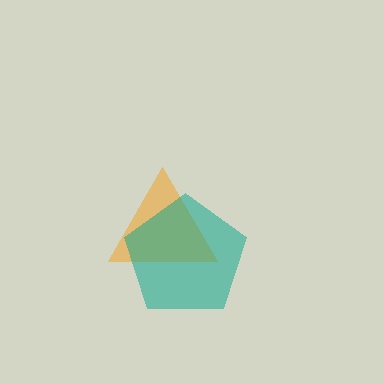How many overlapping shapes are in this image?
There are 2 overlapping shapes in the image.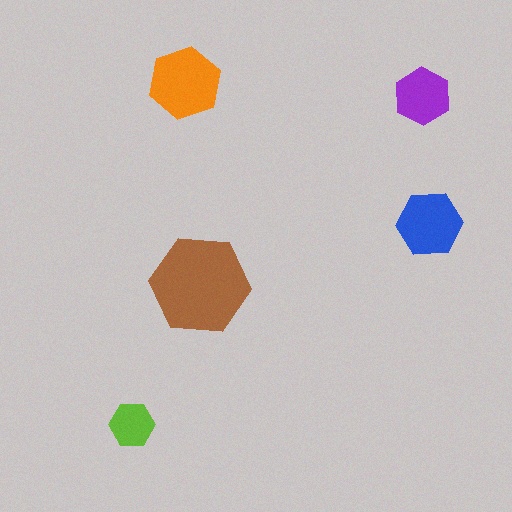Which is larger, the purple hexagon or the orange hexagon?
The orange one.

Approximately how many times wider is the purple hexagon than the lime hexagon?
About 1.5 times wider.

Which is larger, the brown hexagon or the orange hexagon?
The brown one.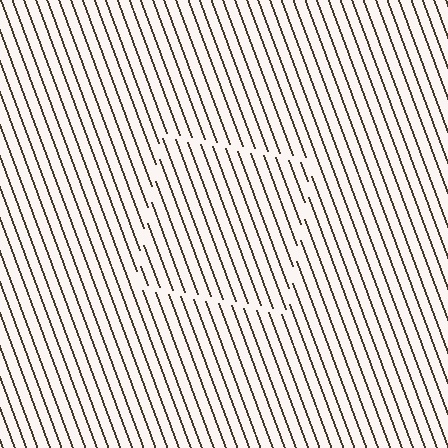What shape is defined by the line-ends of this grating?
An illusory square. The interior of the shape contains the same grating, shifted by half a period — the contour is defined by the phase discontinuity where line-ends from the inner and outer gratings abut.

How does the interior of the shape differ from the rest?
The interior of the shape contains the same grating, shifted by half a period — the contour is defined by the phase discontinuity where line-ends from the inner and outer gratings abut.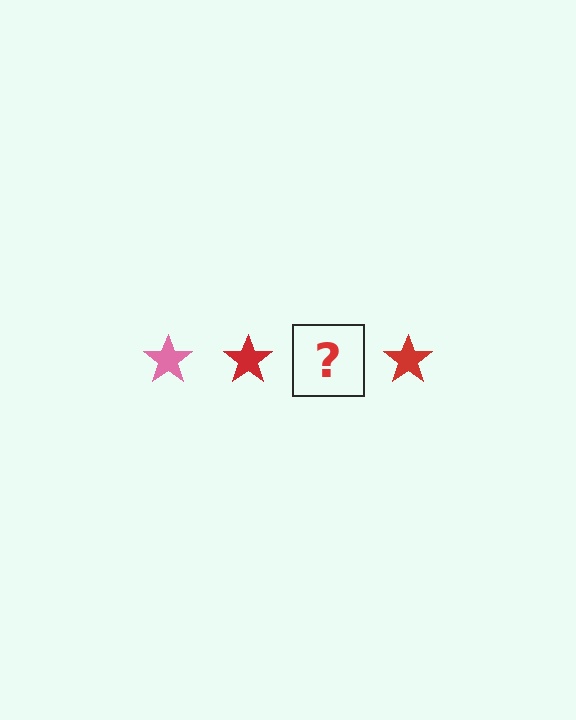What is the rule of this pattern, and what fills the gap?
The rule is that the pattern cycles through pink, red stars. The gap should be filled with a pink star.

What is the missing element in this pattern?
The missing element is a pink star.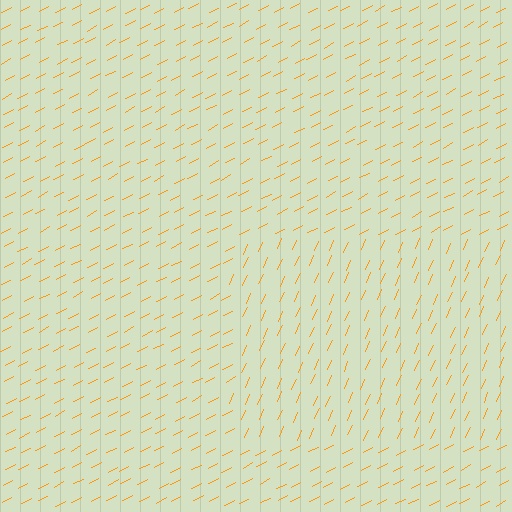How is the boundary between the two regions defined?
The boundary is defined purely by a change in line orientation (approximately 38 degrees difference). All lines are the same color and thickness.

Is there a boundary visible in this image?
Yes, there is a texture boundary formed by a change in line orientation.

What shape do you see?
I see a rectangle.